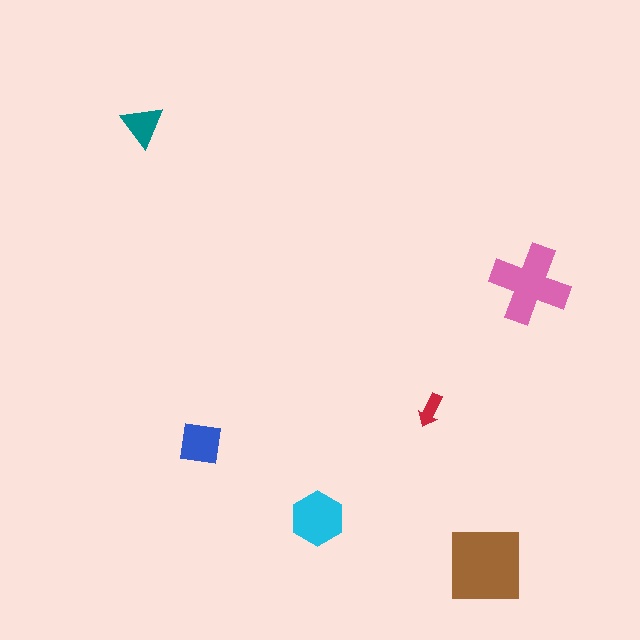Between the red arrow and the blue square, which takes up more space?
The blue square.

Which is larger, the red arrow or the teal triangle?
The teal triangle.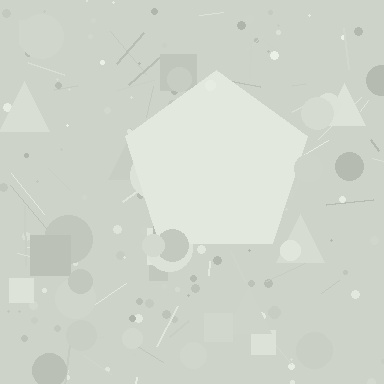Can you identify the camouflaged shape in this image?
The camouflaged shape is a pentagon.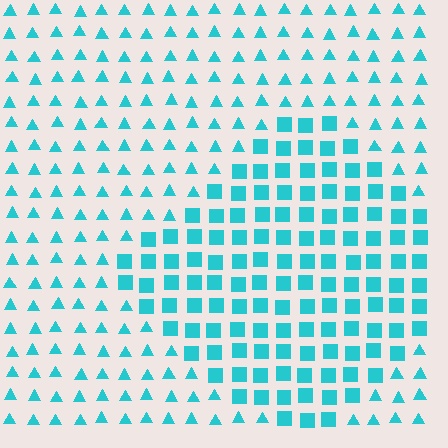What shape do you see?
I see a diamond.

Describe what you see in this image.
The image is filled with small cyan elements arranged in a uniform grid. A diamond-shaped region contains squares, while the surrounding area contains triangles. The boundary is defined purely by the change in element shape.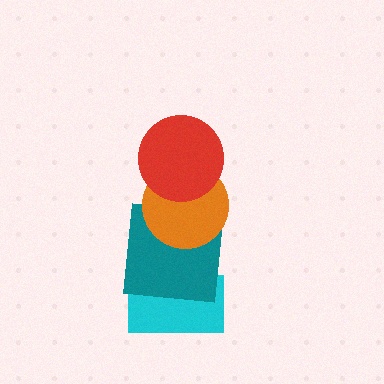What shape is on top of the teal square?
The orange circle is on top of the teal square.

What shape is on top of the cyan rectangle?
The teal square is on top of the cyan rectangle.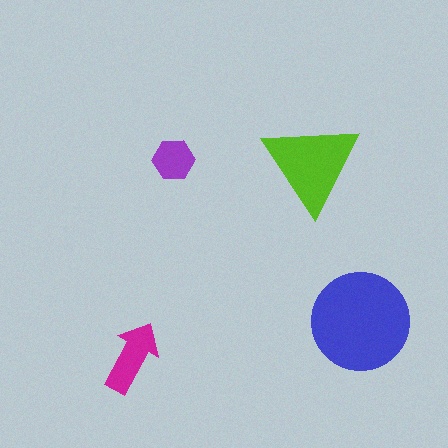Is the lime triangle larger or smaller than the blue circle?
Smaller.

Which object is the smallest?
The purple hexagon.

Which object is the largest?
The blue circle.